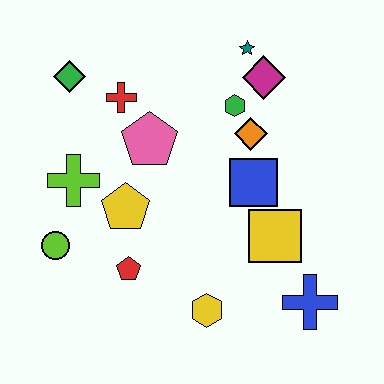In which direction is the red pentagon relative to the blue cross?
The red pentagon is to the left of the blue cross.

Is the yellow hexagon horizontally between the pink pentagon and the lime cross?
No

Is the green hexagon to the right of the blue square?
No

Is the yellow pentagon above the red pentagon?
Yes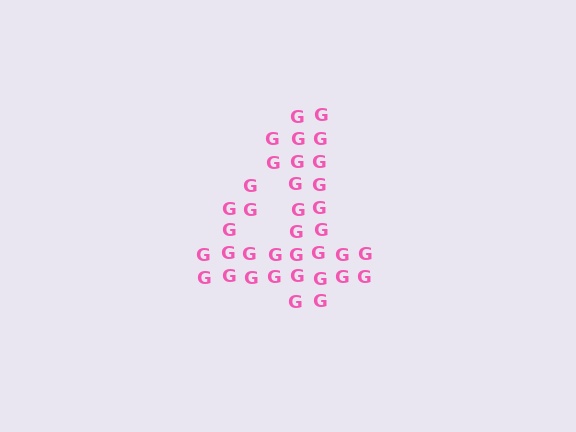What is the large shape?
The large shape is the digit 4.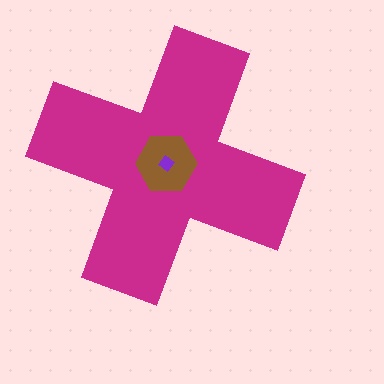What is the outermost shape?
The magenta cross.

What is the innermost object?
The purple diamond.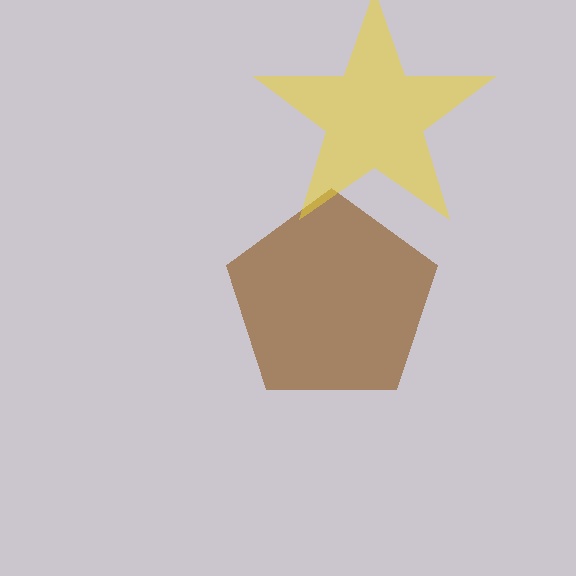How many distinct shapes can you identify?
There are 2 distinct shapes: a brown pentagon, a yellow star.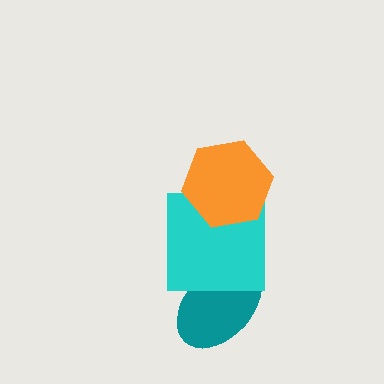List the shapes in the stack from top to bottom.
From top to bottom: the orange hexagon, the cyan square, the teal ellipse.